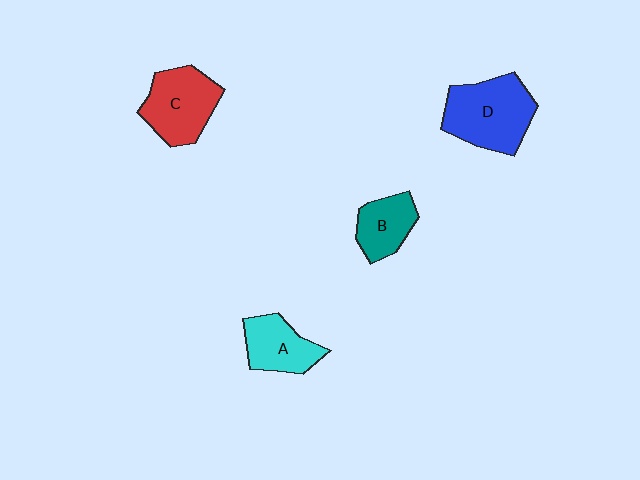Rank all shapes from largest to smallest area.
From largest to smallest: D (blue), C (red), A (cyan), B (teal).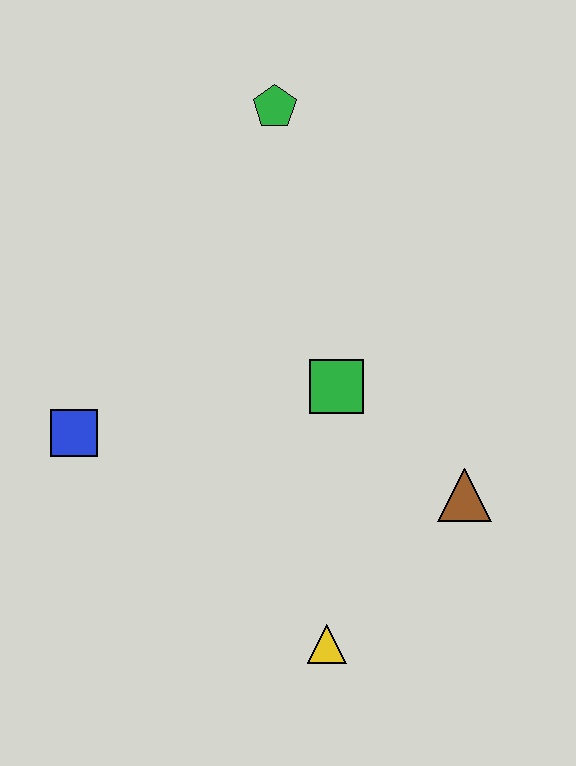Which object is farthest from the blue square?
The brown triangle is farthest from the blue square.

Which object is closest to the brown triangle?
The green square is closest to the brown triangle.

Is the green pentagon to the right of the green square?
No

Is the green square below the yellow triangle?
No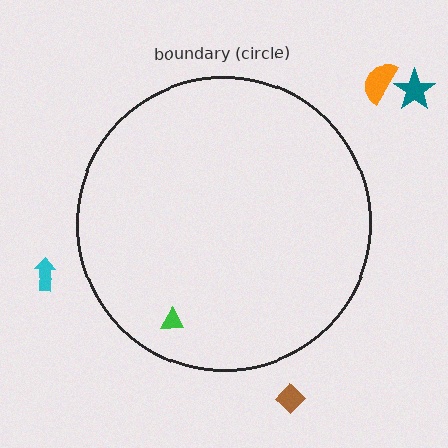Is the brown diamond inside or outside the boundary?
Outside.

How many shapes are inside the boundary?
1 inside, 4 outside.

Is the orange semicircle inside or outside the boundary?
Outside.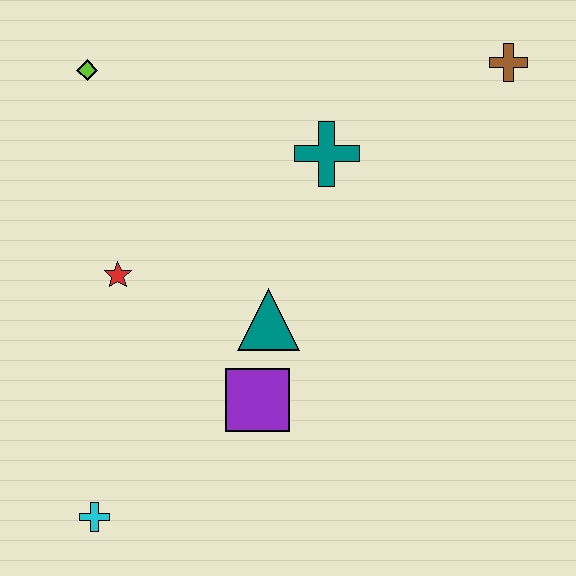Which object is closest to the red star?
The teal triangle is closest to the red star.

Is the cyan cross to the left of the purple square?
Yes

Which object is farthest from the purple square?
The brown cross is farthest from the purple square.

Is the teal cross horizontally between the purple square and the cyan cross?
No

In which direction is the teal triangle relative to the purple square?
The teal triangle is above the purple square.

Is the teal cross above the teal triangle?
Yes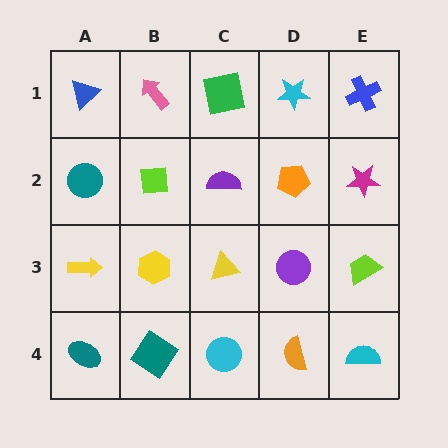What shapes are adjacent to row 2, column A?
A blue triangle (row 1, column A), a yellow arrow (row 3, column A), a lime square (row 2, column B).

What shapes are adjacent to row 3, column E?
A magenta star (row 2, column E), a cyan semicircle (row 4, column E), a purple circle (row 3, column D).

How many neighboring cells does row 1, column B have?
3.